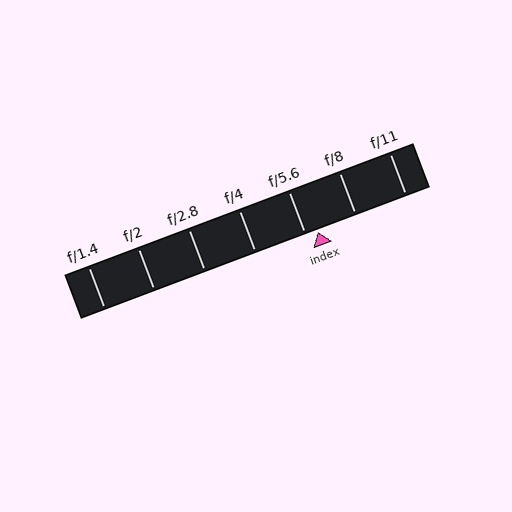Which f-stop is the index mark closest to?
The index mark is closest to f/5.6.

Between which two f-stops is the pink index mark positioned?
The index mark is between f/5.6 and f/8.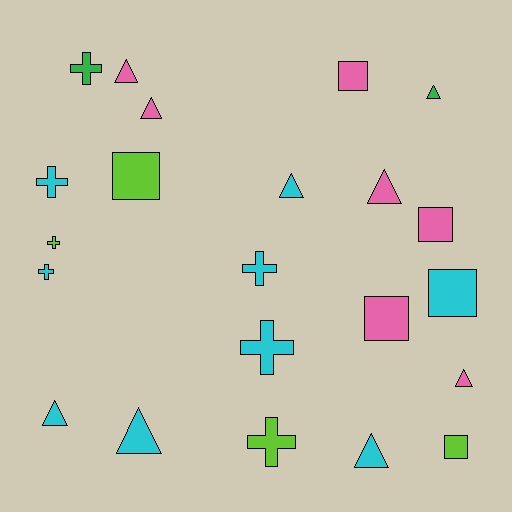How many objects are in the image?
There are 22 objects.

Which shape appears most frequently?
Triangle, with 9 objects.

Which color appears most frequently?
Cyan, with 9 objects.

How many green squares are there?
There are no green squares.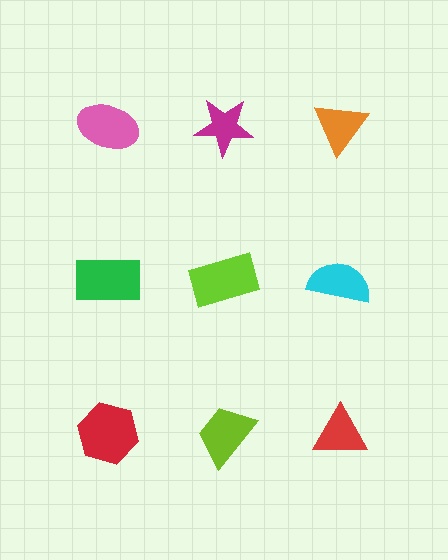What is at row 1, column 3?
An orange triangle.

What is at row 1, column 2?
A magenta star.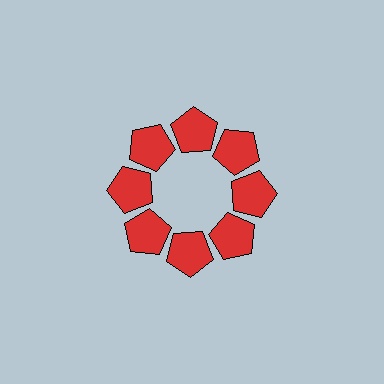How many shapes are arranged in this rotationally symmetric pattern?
There are 8 shapes, arranged in 8 groups of 1.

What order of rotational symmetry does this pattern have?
This pattern has 8-fold rotational symmetry.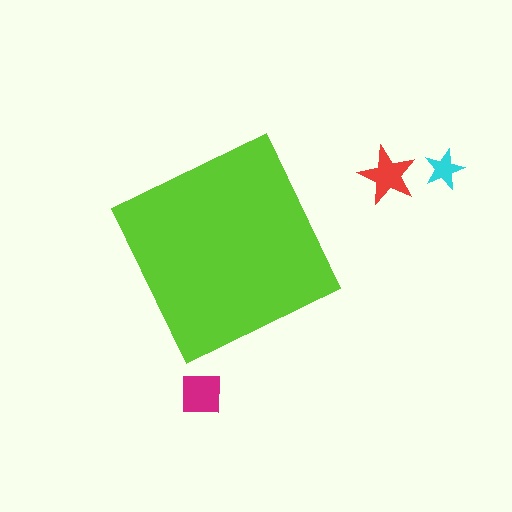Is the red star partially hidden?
No, the red star is fully visible.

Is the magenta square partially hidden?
No, the magenta square is fully visible.